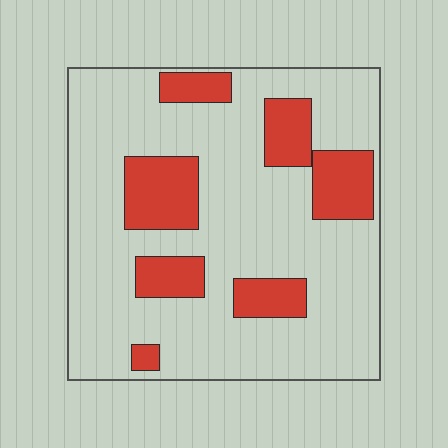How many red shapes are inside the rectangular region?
7.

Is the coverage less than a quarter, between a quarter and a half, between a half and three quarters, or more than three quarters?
Less than a quarter.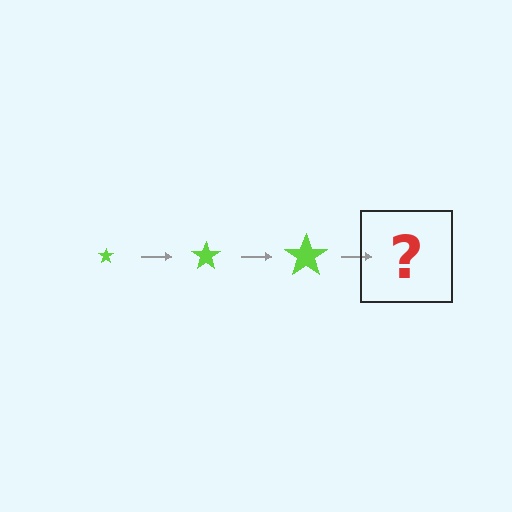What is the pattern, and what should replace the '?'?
The pattern is that the star gets progressively larger each step. The '?' should be a lime star, larger than the previous one.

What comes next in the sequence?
The next element should be a lime star, larger than the previous one.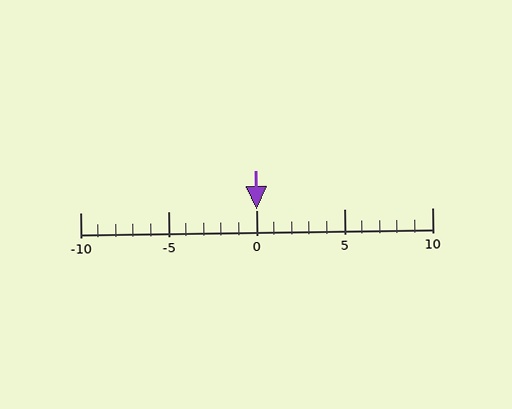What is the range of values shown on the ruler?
The ruler shows values from -10 to 10.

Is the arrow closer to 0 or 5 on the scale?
The arrow is closer to 0.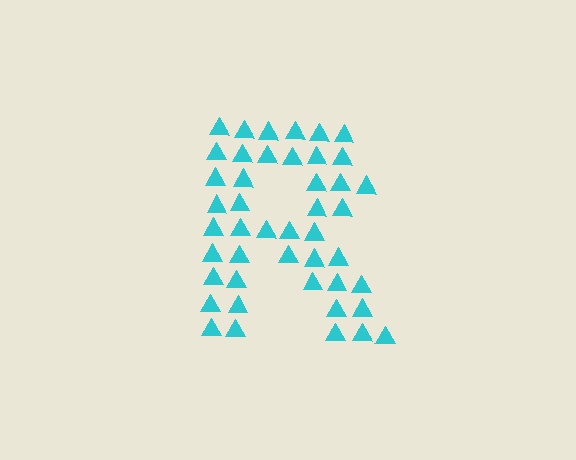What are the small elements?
The small elements are triangles.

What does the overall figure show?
The overall figure shows the letter R.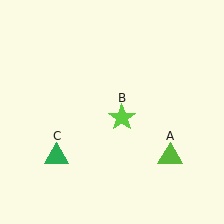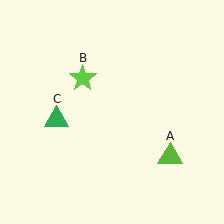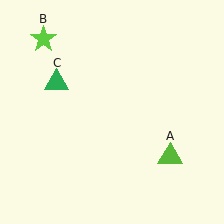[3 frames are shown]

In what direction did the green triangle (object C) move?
The green triangle (object C) moved up.